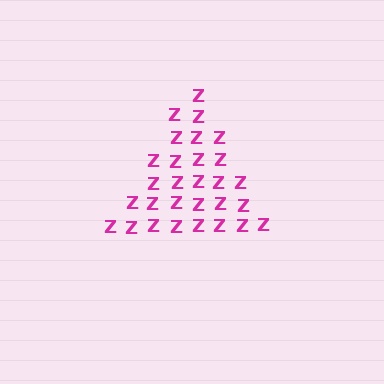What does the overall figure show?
The overall figure shows a triangle.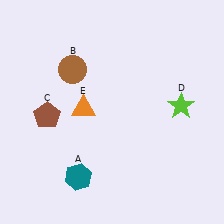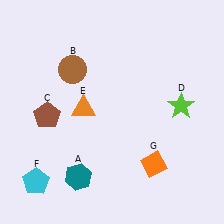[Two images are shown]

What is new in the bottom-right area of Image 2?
An orange diamond (G) was added in the bottom-right area of Image 2.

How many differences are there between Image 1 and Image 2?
There are 2 differences between the two images.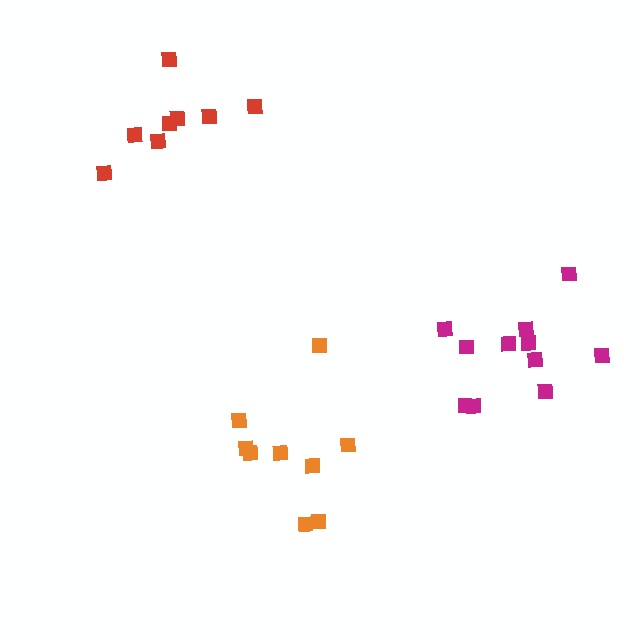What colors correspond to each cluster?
The clusters are colored: red, orange, magenta.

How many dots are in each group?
Group 1: 8 dots, Group 2: 9 dots, Group 3: 11 dots (28 total).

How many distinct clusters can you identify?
There are 3 distinct clusters.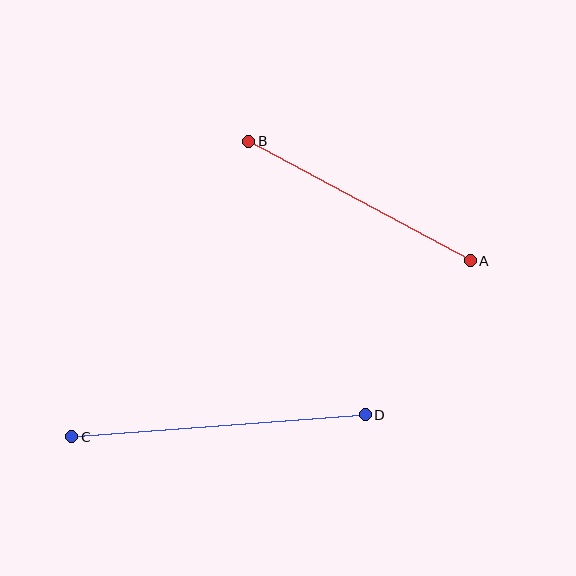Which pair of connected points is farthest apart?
Points C and D are farthest apart.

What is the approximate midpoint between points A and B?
The midpoint is at approximately (360, 201) pixels.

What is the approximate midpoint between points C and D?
The midpoint is at approximately (219, 426) pixels.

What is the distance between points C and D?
The distance is approximately 294 pixels.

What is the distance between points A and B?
The distance is approximately 252 pixels.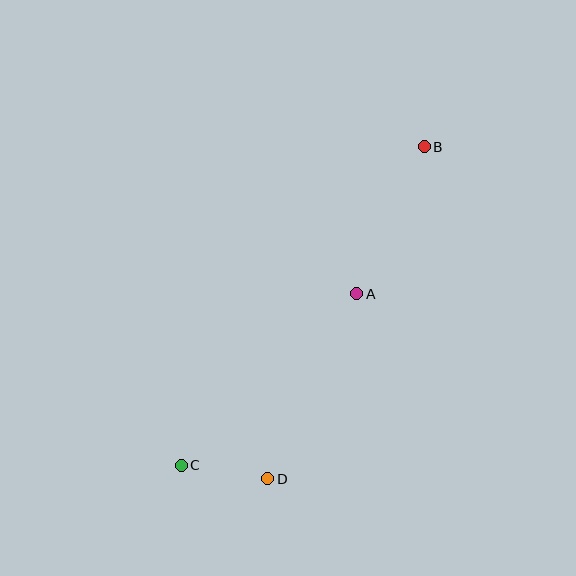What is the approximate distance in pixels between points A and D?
The distance between A and D is approximately 205 pixels.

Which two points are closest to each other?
Points C and D are closest to each other.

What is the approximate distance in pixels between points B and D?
The distance between B and D is approximately 367 pixels.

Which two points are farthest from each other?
Points B and C are farthest from each other.